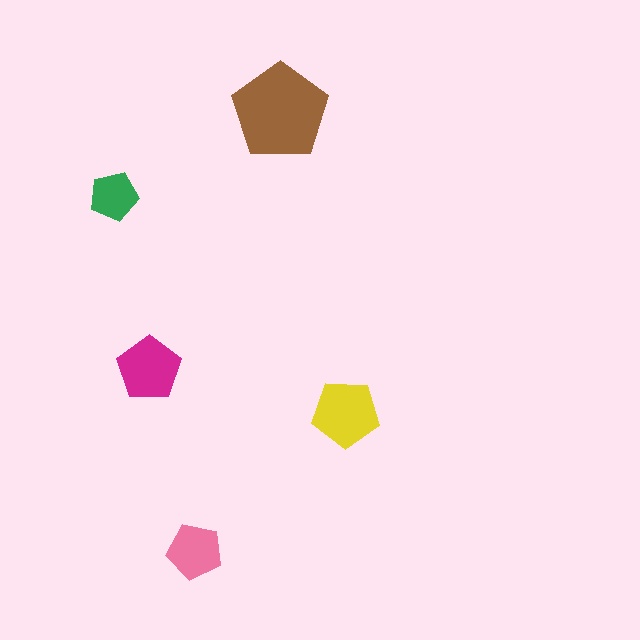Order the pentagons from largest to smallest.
the brown one, the yellow one, the magenta one, the pink one, the green one.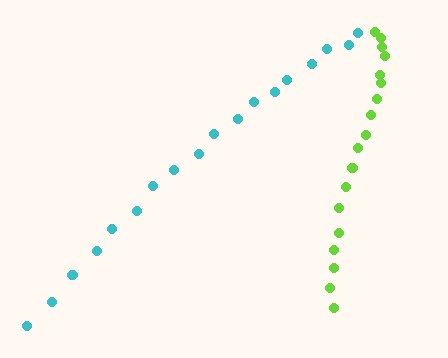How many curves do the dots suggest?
There are 2 distinct paths.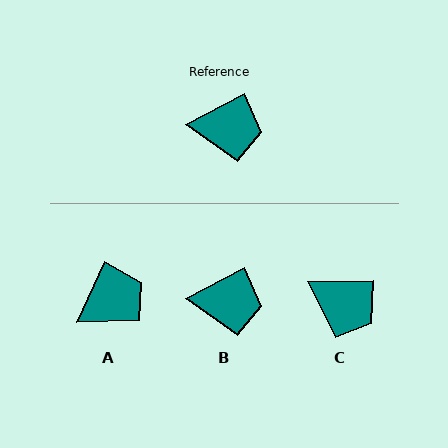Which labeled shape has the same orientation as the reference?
B.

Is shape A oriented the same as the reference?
No, it is off by about 37 degrees.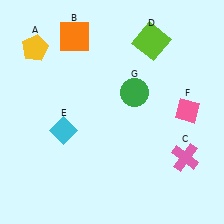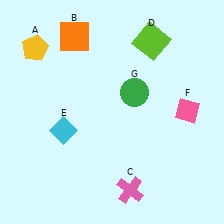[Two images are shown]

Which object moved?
The pink cross (C) moved left.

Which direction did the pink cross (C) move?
The pink cross (C) moved left.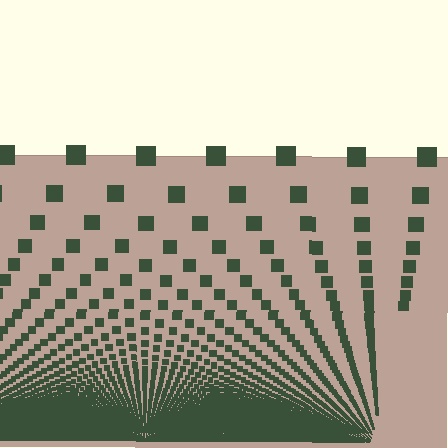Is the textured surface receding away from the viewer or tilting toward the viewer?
The surface appears to tilt toward the viewer. Texture elements get larger and sparser toward the top.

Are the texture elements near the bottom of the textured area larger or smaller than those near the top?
Smaller. The gradient is inverted — elements near the bottom are smaller and denser.